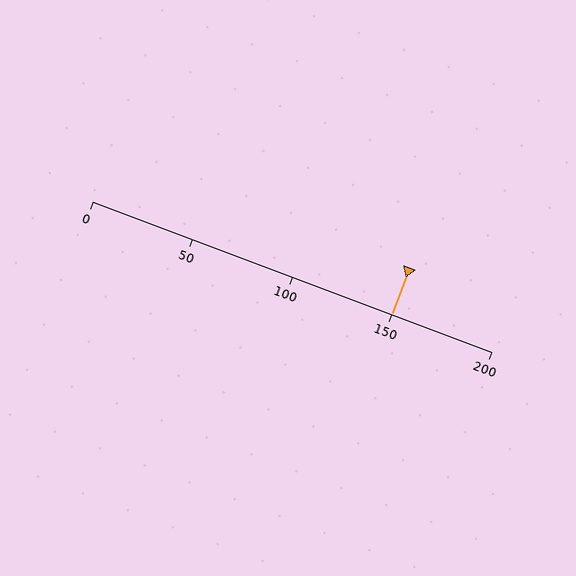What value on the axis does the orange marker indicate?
The marker indicates approximately 150.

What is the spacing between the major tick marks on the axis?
The major ticks are spaced 50 apart.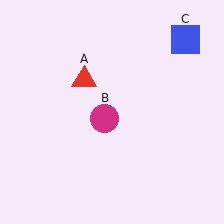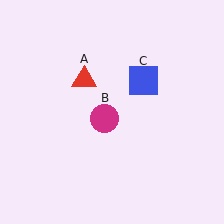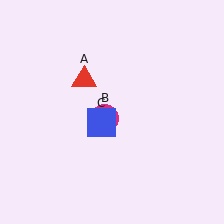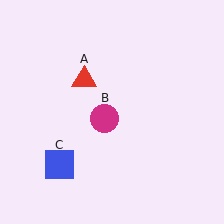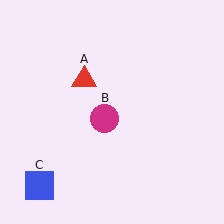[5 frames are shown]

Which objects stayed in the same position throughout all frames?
Red triangle (object A) and magenta circle (object B) remained stationary.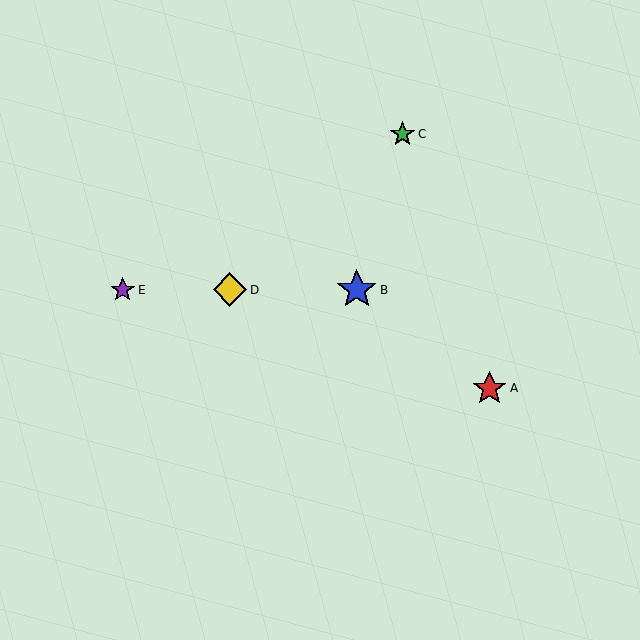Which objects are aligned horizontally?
Objects B, D, E are aligned horizontally.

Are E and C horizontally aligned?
No, E is at y≈290 and C is at y≈134.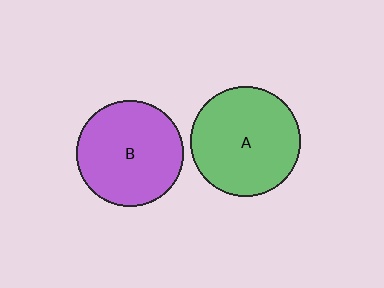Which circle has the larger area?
Circle A (green).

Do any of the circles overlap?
No, none of the circles overlap.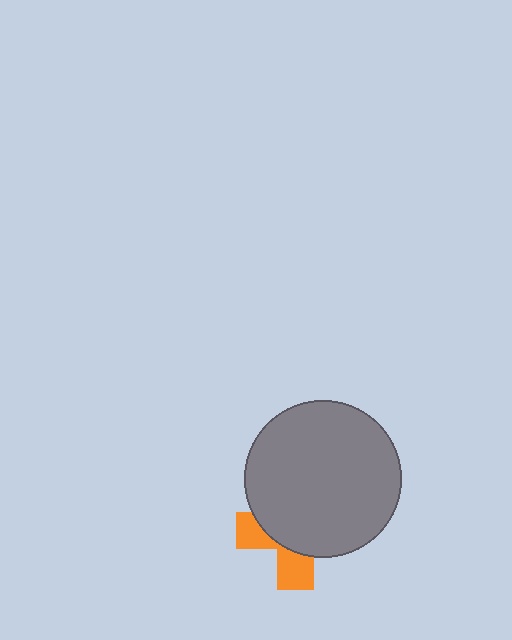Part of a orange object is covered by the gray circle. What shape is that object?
It is a cross.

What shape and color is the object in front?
The object in front is a gray circle.